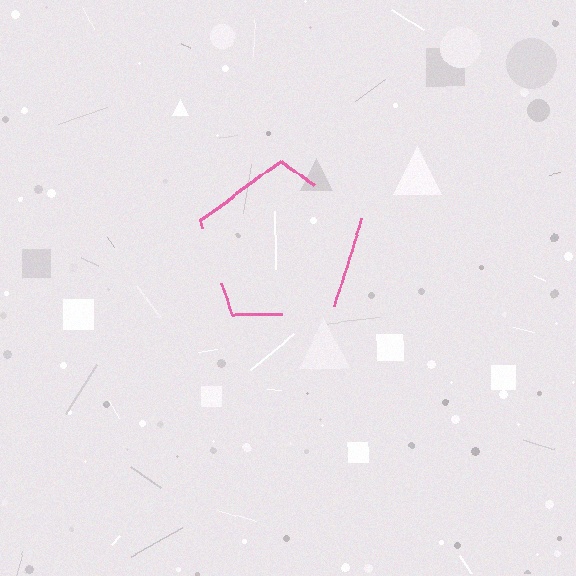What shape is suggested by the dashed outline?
The dashed outline suggests a pentagon.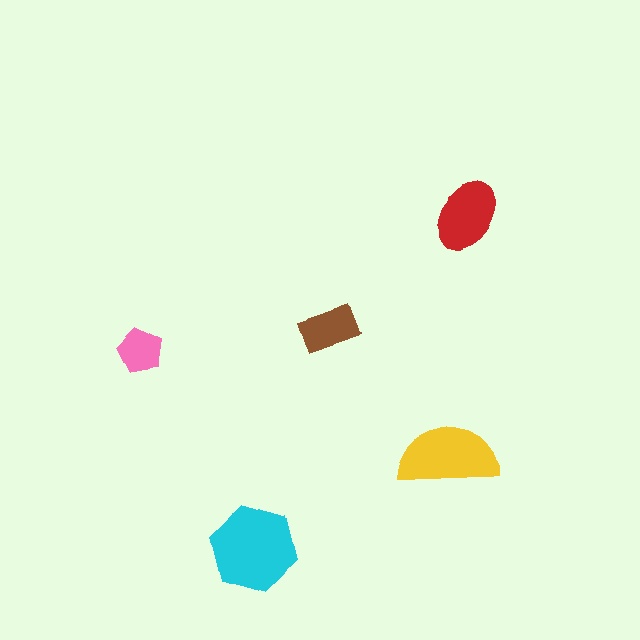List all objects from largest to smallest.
The cyan hexagon, the yellow semicircle, the red ellipse, the brown rectangle, the pink pentagon.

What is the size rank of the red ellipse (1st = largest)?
3rd.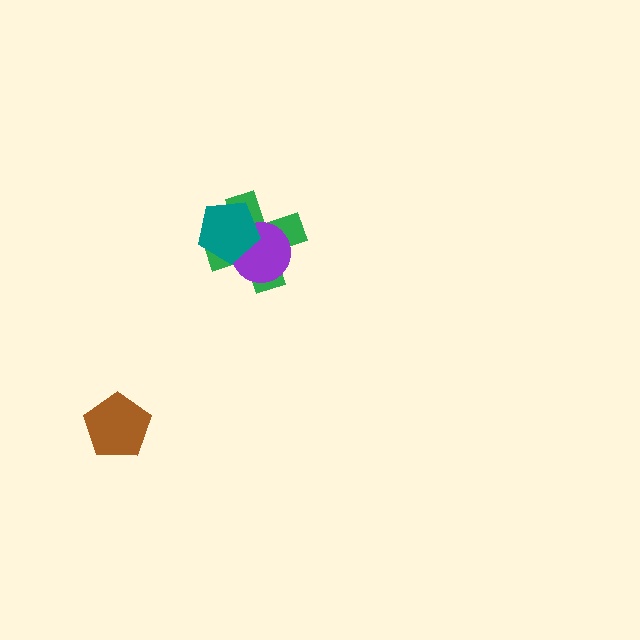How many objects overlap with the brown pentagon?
0 objects overlap with the brown pentagon.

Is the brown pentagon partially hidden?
No, no other shape covers it.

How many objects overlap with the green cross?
2 objects overlap with the green cross.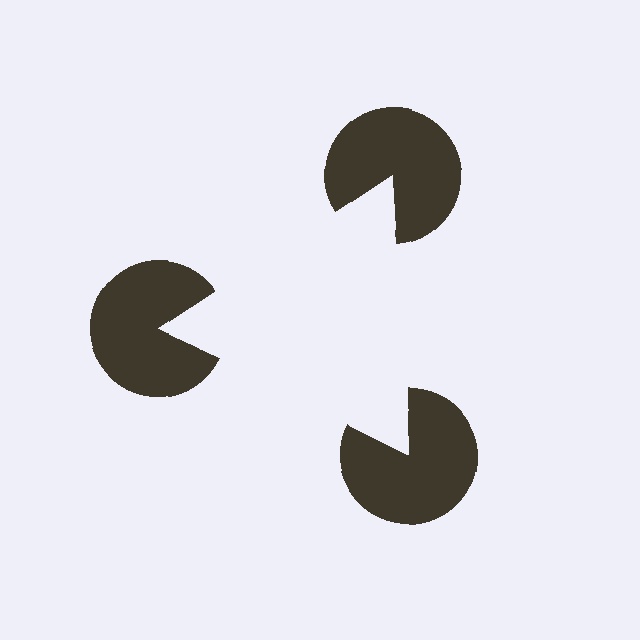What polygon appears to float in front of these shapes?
An illusory triangle — its edges are inferred from the aligned wedge cuts in the pac-man discs, not physically drawn.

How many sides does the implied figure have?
3 sides.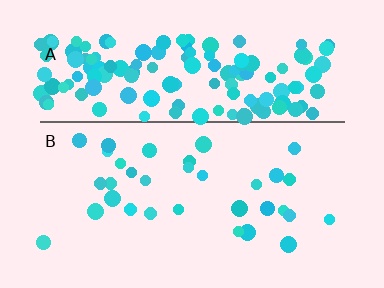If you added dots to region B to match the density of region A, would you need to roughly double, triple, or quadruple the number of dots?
Approximately quadruple.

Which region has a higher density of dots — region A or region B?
A (the top).